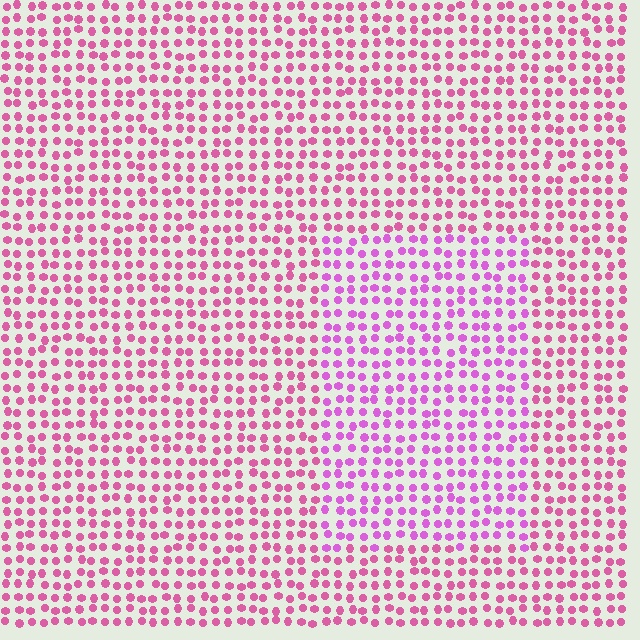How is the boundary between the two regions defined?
The boundary is defined purely by a slight shift in hue (about 27 degrees). Spacing, size, and orientation are identical on both sides.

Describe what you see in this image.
The image is filled with small pink elements in a uniform arrangement. A rectangle-shaped region is visible where the elements are tinted to a slightly different hue, forming a subtle color boundary.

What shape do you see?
I see a rectangle.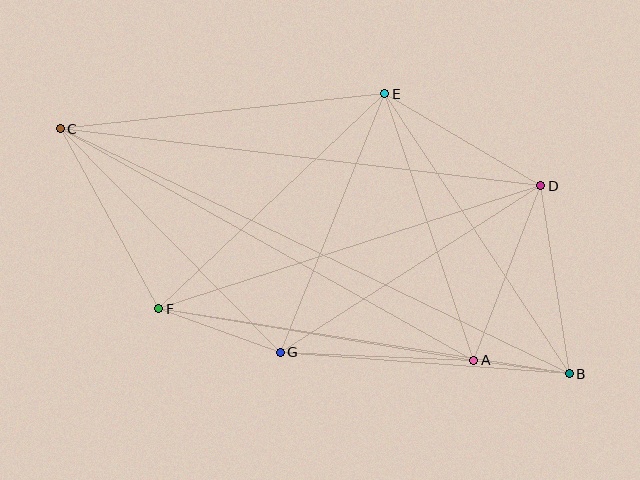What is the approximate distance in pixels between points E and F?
The distance between E and F is approximately 312 pixels.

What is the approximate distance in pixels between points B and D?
The distance between B and D is approximately 190 pixels.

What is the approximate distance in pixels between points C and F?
The distance between C and F is approximately 205 pixels.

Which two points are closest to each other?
Points A and B are closest to each other.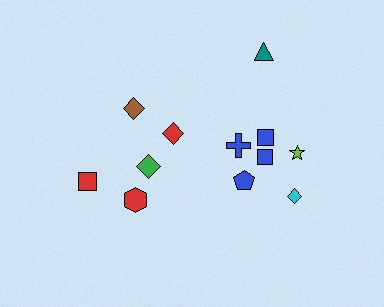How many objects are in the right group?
There are 7 objects.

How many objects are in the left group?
There are 5 objects.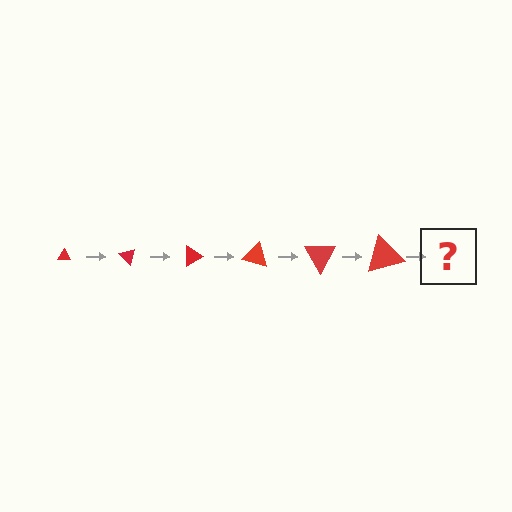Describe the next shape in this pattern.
It should be a triangle, larger than the previous one and rotated 270 degrees from the start.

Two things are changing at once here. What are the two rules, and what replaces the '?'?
The two rules are that the triangle grows larger each step and it rotates 45 degrees each step. The '?' should be a triangle, larger than the previous one and rotated 270 degrees from the start.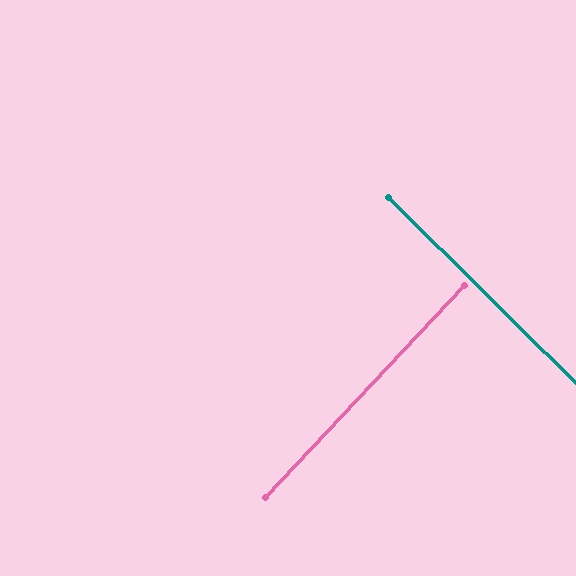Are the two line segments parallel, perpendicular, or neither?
Perpendicular — they meet at approximately 88°.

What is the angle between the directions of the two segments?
Approximately 88 degrees.